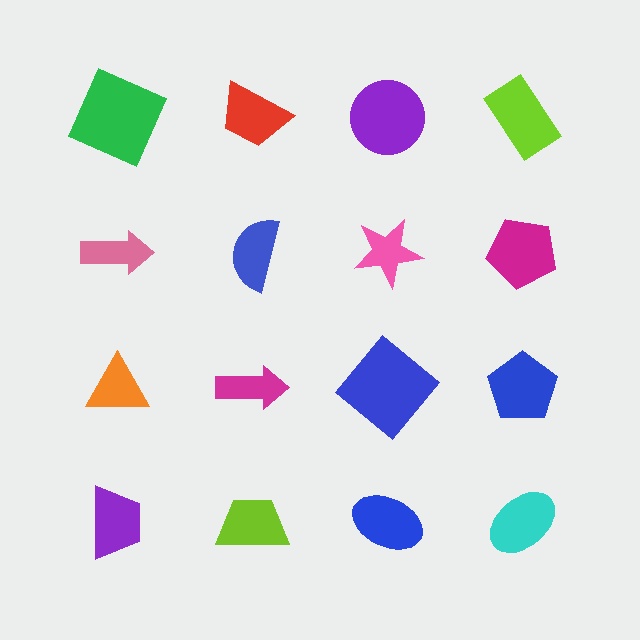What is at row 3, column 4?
A blue pentagon.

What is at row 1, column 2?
A red trapezoid.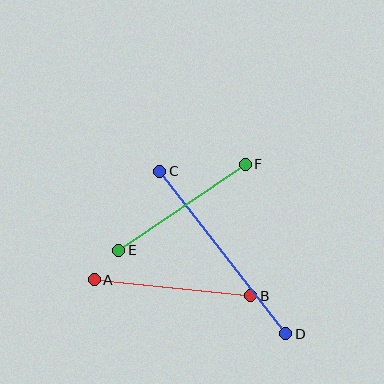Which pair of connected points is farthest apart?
Points C and D are farthest apart.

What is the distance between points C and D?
The distance is approximately 206 pixels.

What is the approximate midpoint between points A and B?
The midpoint is at approximately (172, 288) pixels.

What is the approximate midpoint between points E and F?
The midpoint is at approximately (182, 207) pixels.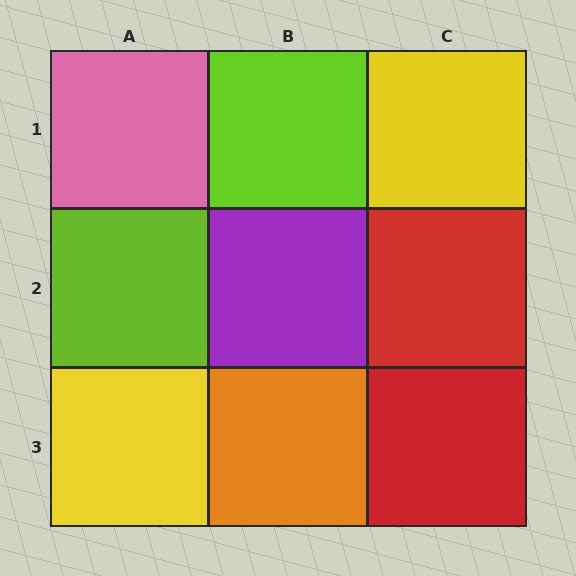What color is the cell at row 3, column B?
Orange.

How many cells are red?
2 cells are red.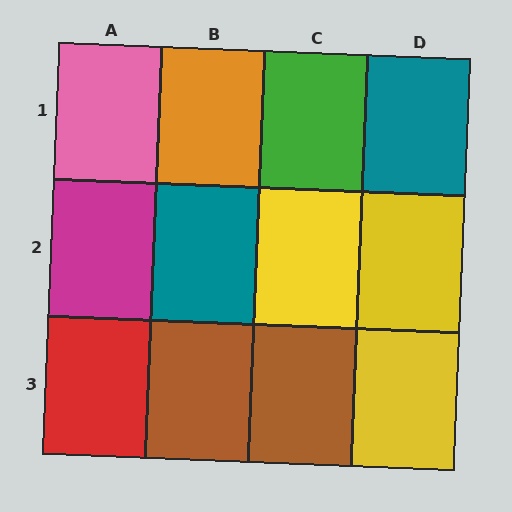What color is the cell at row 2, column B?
Teal.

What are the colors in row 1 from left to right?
Pink, orange, green, teal.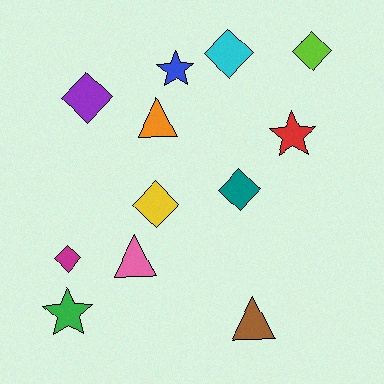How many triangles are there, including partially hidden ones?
There are 3 triangles.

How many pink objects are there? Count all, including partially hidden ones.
There is 1 pink object.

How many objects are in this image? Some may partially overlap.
There are 12 objects.